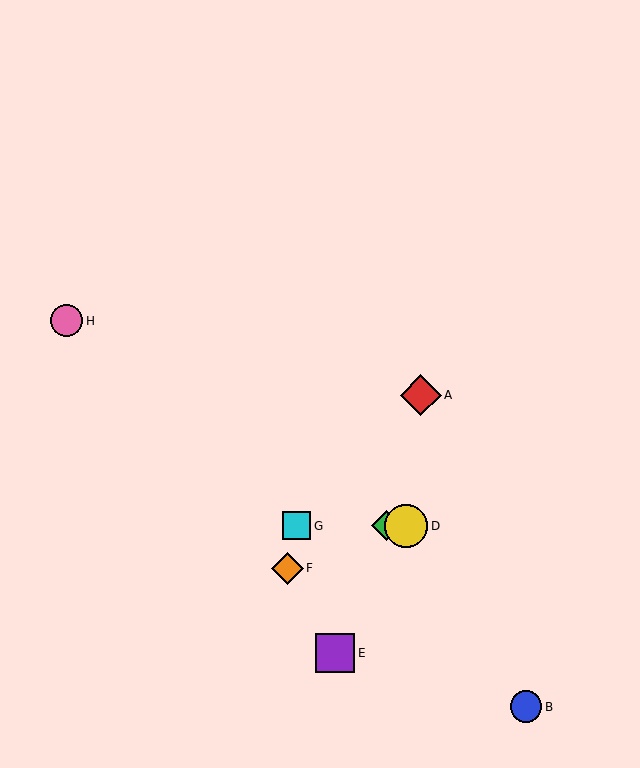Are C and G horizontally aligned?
Yes, both are at y≈526.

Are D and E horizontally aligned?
No, D is at y≈526 and E is at y≈653.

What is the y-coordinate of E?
Object E is at y≈653.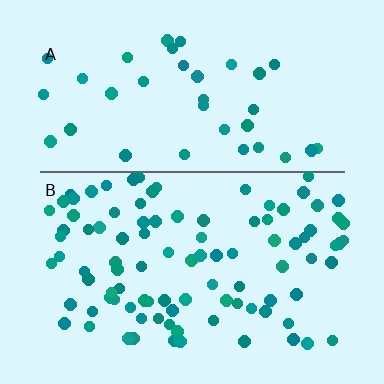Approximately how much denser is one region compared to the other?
Approximately 2.5× — region B over region A.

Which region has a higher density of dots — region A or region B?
B (the bottom).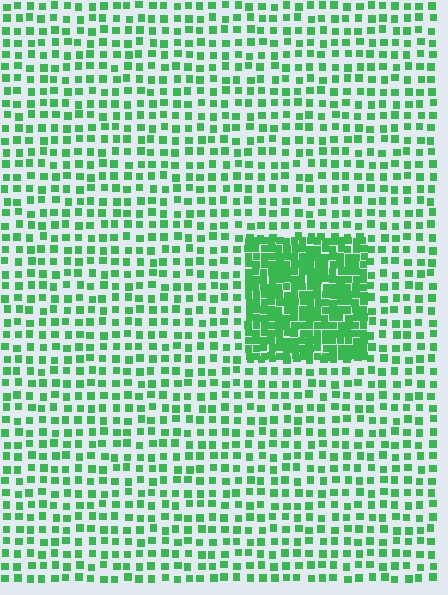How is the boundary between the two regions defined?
The boundary is defined by a change in element density (approximately 2.5x ratio). All elements are the same color, size, and shape.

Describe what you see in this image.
The image contains small green elements arranged at two different densities. A rectangle-shaped region is visible where the elements are more densely packed than the surrounding area.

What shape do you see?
I see a rectangle.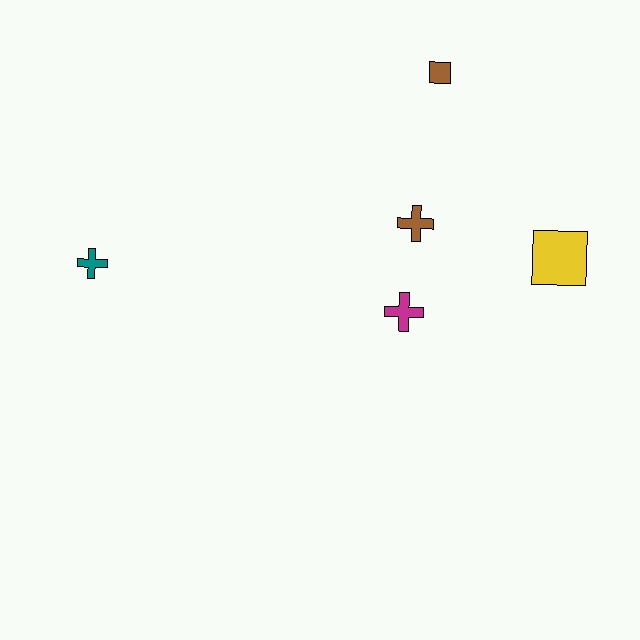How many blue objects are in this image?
There are no blue objects.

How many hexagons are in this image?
There are no hexagons.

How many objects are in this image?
There are 5 objects.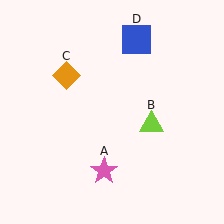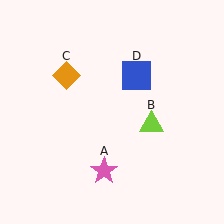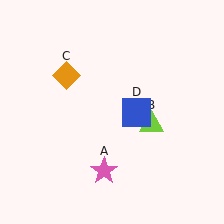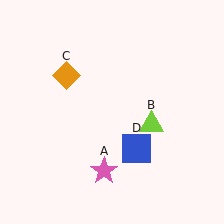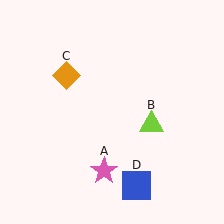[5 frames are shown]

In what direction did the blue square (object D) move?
The blue square (object D) moved down.